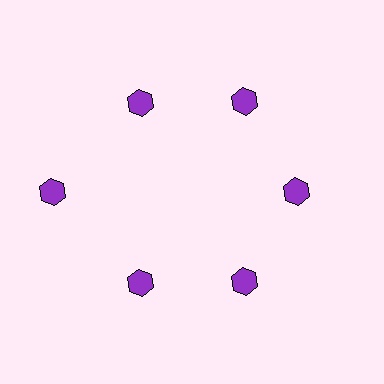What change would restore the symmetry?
The symmetry would be restored by moving it inward, back onto the ring so that all 6 hexagons sit at equal angles and equal distance from the center.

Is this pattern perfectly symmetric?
No. The 6 purple hexagons are arranged in a ring, but one element near the 9 o'clock position is pushed outward from the center, breaking the 6-fold rotational symmetry.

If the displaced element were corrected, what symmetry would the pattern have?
It would have 6-fold rotational symmetry — the pattern would map onto itself every 60 degrees.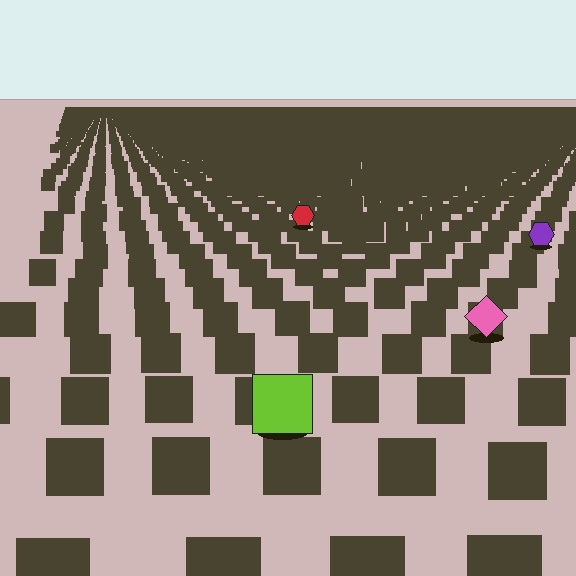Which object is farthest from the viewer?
The red hexagon is farthest from the viewer. It appears smaller and the ground texture around it is denser.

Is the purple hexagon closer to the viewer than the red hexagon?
Yes. The purple hexagon is closer — you can tell from the texture gradient: the ground texture is coarser near it.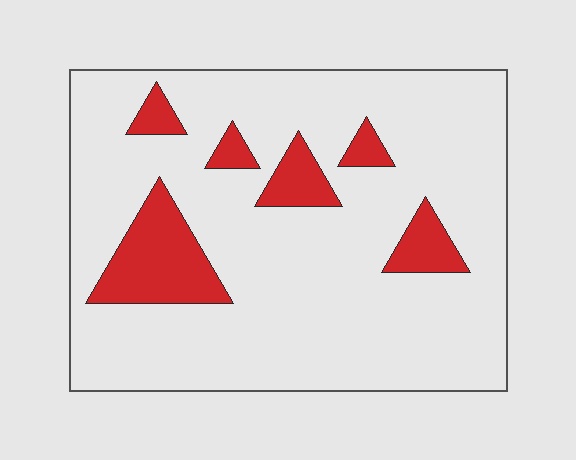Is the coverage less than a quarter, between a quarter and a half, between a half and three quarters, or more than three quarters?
Less than a quarter.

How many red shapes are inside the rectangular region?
6.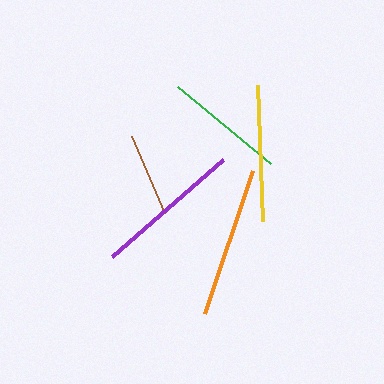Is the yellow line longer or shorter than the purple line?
The purple line is longer than the yellow line.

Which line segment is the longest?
The orange line is the longest at approximately 151 pixels.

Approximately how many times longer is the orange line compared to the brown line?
The orange line is approximately 1.8 times the length of the brown line.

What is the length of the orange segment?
The orange segment is approximately 151 pixels long.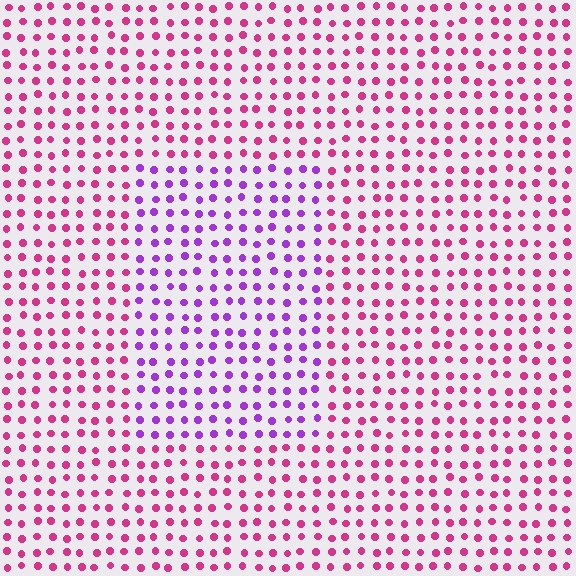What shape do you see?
I see a rectangle.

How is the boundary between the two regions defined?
The boundary is defined purely by a slight shift in hue (about 46 degrees). Spacing, size, and orientation are identical on both sides.